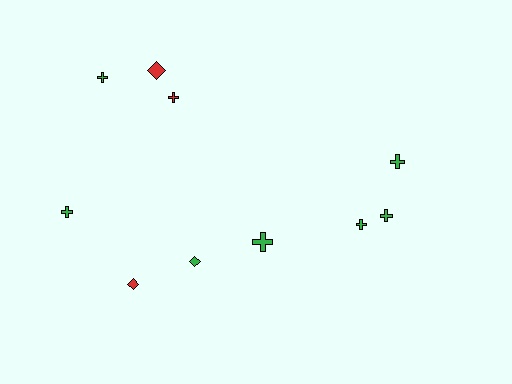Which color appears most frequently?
Green, with 7 objects.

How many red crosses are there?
There is 1 red cross.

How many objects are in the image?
There are 10 objects.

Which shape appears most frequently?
Cross, with 7 objects.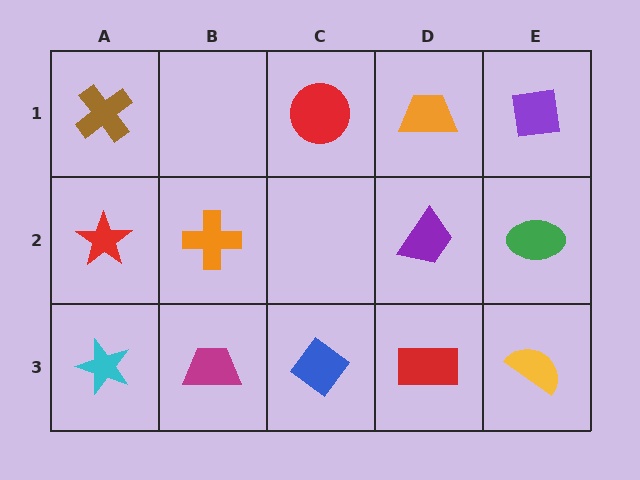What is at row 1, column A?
A brown cross.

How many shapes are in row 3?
5 shapes.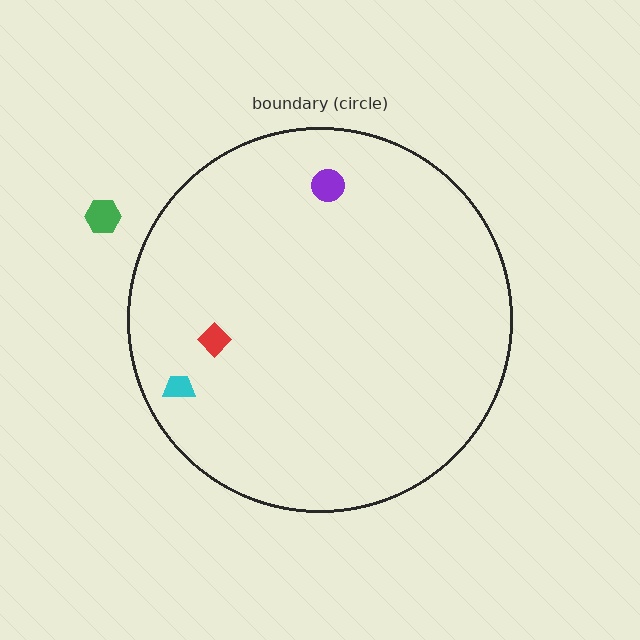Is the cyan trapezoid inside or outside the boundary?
Inside.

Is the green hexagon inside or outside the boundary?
Outside.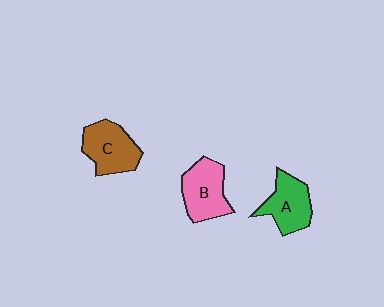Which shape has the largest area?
Shape B (pink).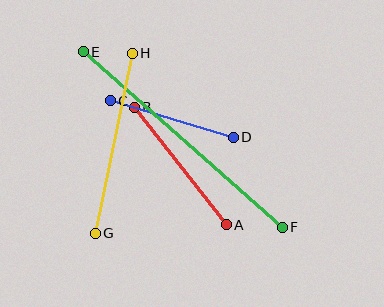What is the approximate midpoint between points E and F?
The midpoint is at approximately (183, 139) pixels.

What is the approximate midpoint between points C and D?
The midpoint is at approximately (172, 119) pixels.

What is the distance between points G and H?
The distance is approximately 183 pixels.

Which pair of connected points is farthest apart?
Points E and F are farthest apart.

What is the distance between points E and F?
The distance is approximately 266 pixels.